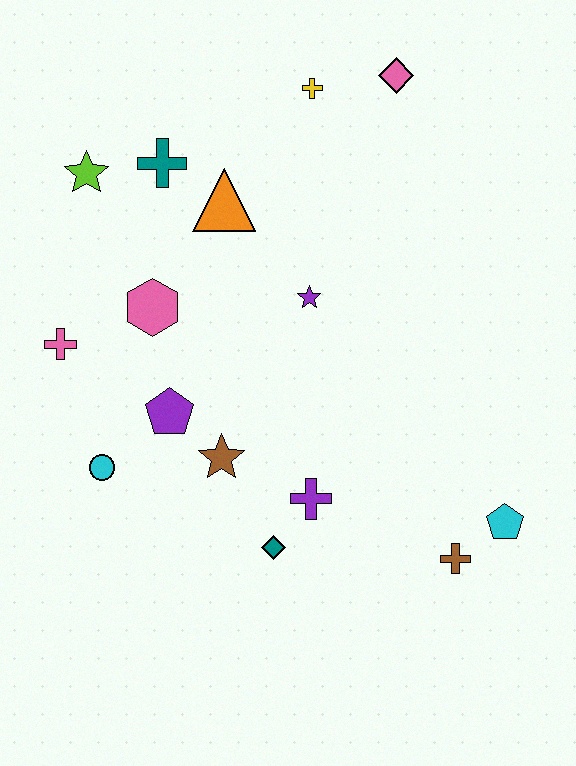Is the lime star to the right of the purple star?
No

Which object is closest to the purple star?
The orange triangle is closest to the purple star.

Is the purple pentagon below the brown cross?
No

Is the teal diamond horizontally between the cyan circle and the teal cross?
No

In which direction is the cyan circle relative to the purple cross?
The cyan circle is to the left of the purple cross.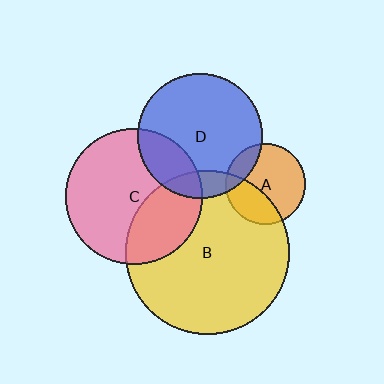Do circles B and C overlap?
Yes.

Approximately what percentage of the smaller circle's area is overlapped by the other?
Approximately 35%.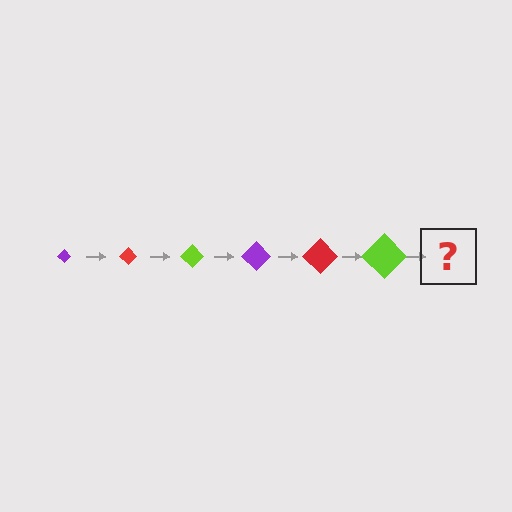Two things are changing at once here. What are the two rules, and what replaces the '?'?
The two rules are that the diamond grows larger each step and the color cycles through purple, red, and lime. The '?' should be a purple diamond, larger than the previous one.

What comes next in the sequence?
The next element should be a purple diamond, larger than the previous one.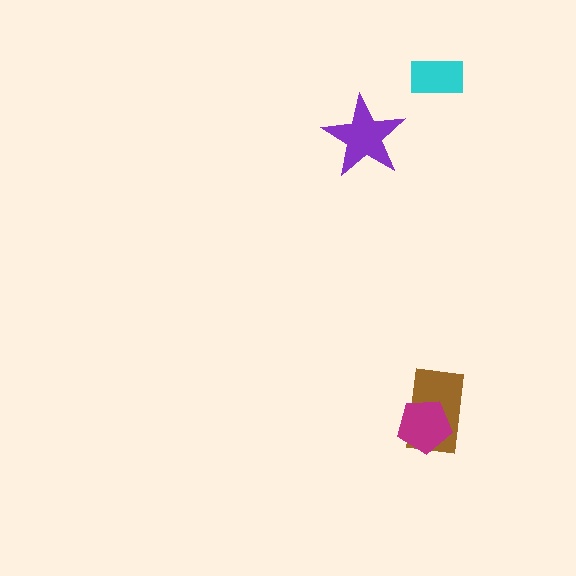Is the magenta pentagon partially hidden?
No, no other shape covers it.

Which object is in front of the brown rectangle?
The magenta pentagon is in front of the brown rectangle.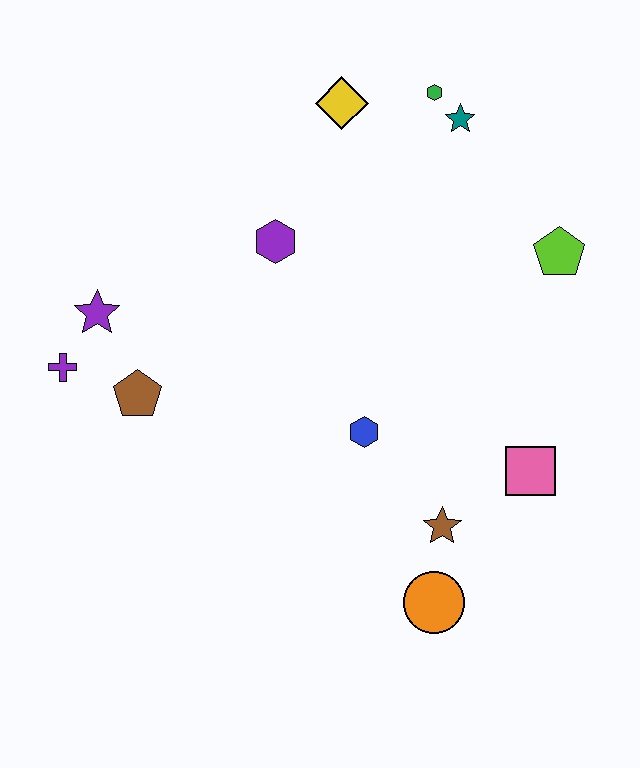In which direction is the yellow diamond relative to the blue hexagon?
The yellow diamond is above the blue hexagon.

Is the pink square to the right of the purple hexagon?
Yes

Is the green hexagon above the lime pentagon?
Yes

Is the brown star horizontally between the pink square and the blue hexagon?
Yes